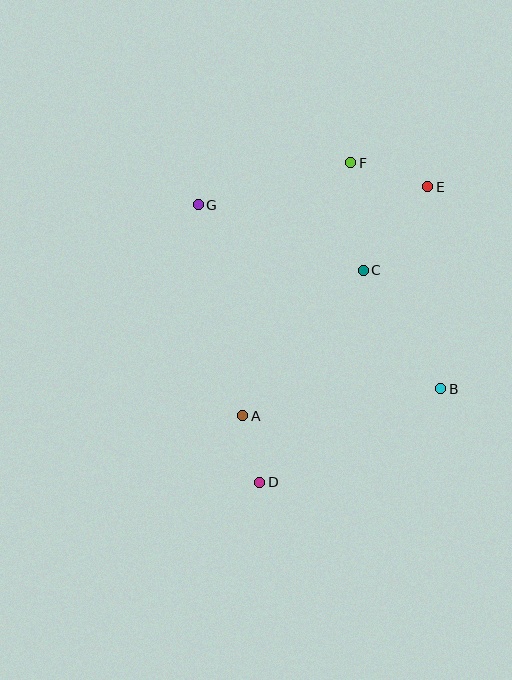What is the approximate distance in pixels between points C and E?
The distance between C and E is approximately 105 pixels.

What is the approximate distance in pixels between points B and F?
The distance between B and F is approximately 244 pixels.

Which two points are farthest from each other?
Points D and E are farthest from each other.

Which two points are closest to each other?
Points A and D are closest to each other.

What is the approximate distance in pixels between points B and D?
The distance between B and D is approximately 203 pixels.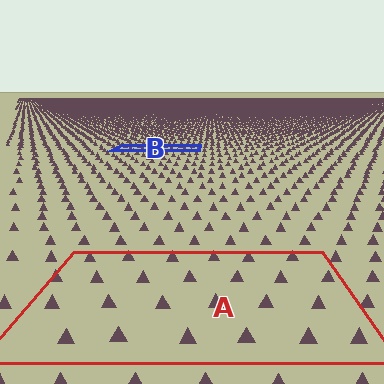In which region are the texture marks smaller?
The texture marks are smaller in region B, because it is farther away.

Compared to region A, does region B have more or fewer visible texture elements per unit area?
Region B has more texture elements per unit area — they are packed more densely because it is farther away.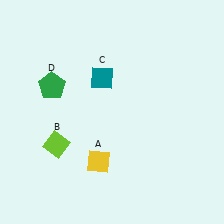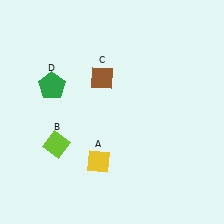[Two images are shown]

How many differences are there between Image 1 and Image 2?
There is 1 difference between the two images.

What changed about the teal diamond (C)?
In Image 1, C is teal. In Image 2, it changed to brown.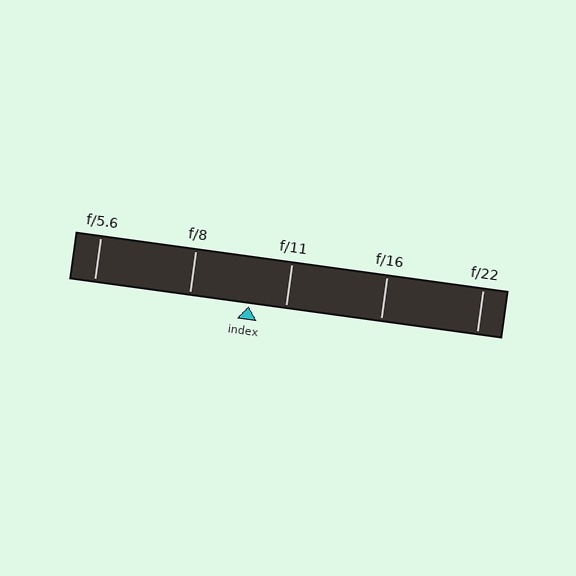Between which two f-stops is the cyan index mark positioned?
The index mark is between f/8 and f/11.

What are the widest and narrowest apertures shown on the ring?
The widest aperture shown is f/5.6 and the narrowest is f/22.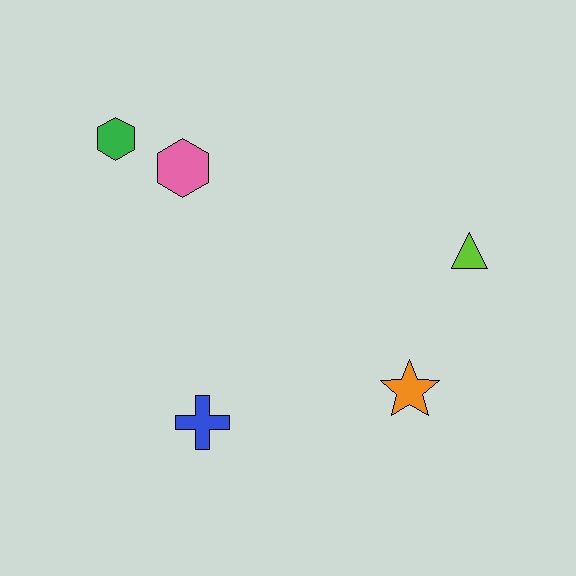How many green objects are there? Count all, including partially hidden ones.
There is 1 green object.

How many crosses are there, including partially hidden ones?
There is 1 cross.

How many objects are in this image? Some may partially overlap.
There are 5 objects.